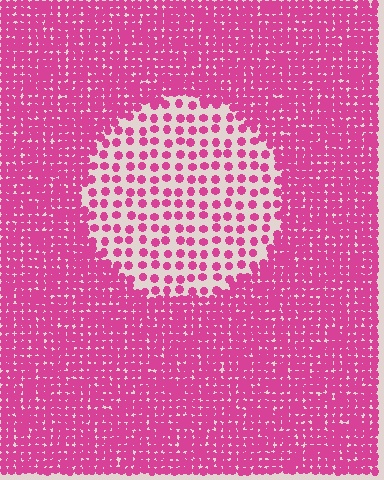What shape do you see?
I see a circle.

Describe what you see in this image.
The image contains small magenta elements arranged at two different densities. A circle-shaped region is visible where the elements are less densely packed than the surrounding area.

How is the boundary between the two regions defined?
The boundary is defined by a change in element density (approximately 2.8x ratio). All elements are the same color, size, and shape.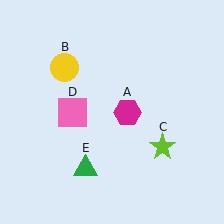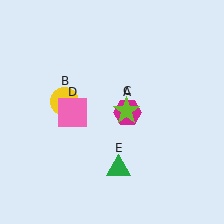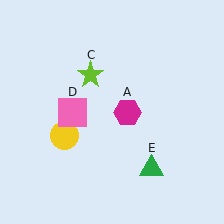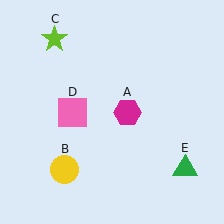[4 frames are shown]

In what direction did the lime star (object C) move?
The lime star (object C) moved up and to the left.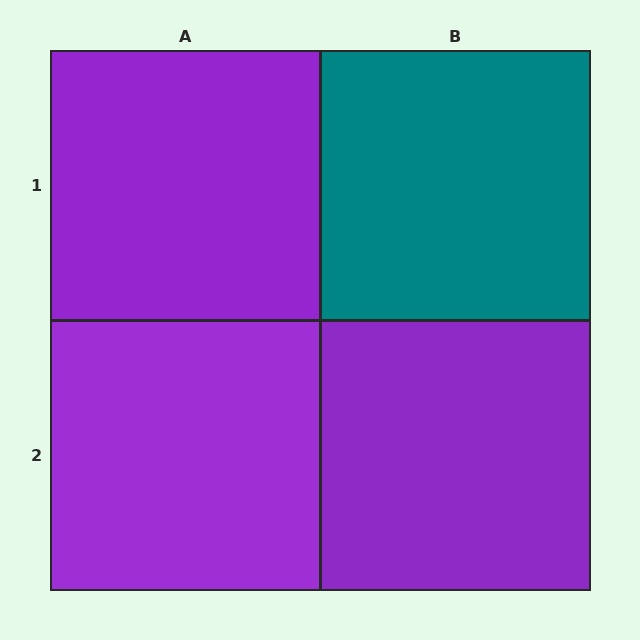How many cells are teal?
1 cell is teal.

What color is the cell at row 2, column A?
Purple.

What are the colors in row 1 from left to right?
Purple, teal.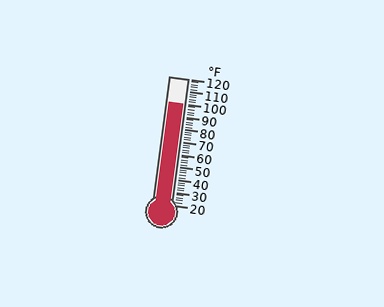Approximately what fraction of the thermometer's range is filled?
The thermometer is filled to approximately 80% of its range.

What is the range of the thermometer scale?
The thermometer scale ranges from 20°F to 120°F.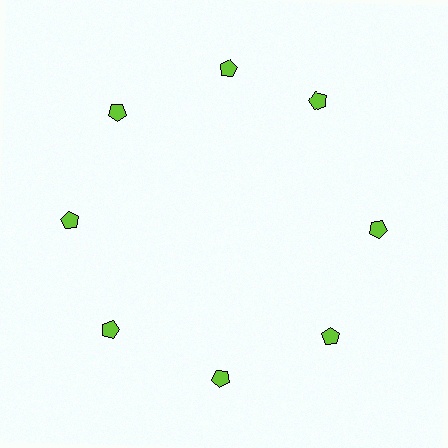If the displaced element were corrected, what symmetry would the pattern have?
It would have 8-fold rotational symmetry — the pattern would map onto itself every 45 degrees.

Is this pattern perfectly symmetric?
No. The 8 lime pentagons are arranged in a ring, but one element near the 2 o'clock position is rotated out of alignment along the ring, breaking the 8-fold rotational symmetry.